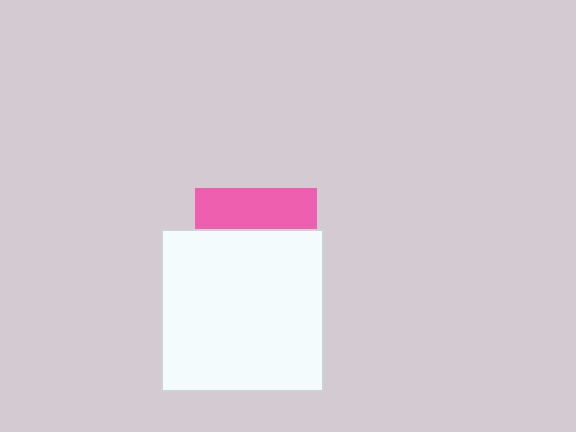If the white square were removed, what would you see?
You would see the complete pink square.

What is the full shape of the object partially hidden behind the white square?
The partially hidden object is a pink square.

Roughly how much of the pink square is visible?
A small part of it is visible (roughly 34%).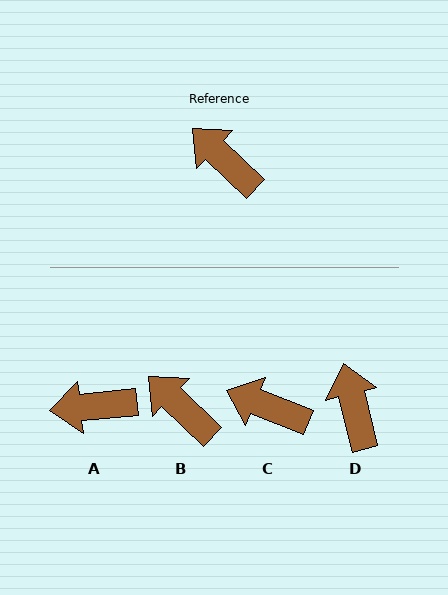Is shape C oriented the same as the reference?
No, it is off by about 22 degrees.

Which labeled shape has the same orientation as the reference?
B.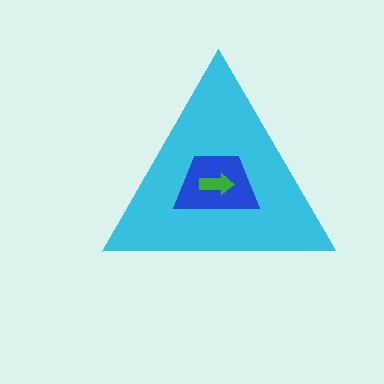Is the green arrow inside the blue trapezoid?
Yes.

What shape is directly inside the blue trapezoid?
The green arrow.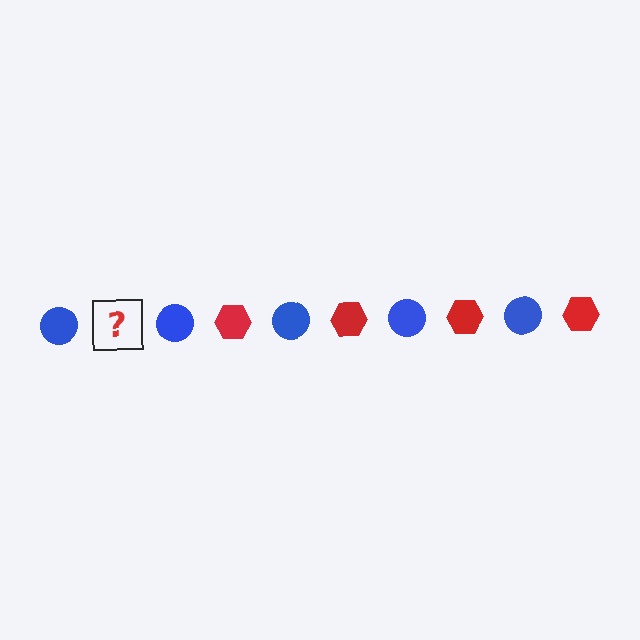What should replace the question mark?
The question mark should be replaced with a red hexagon.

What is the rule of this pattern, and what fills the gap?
The rule is that the pattern alternates between blue circle and red hexagon. The gap should be filled with a red hexagon.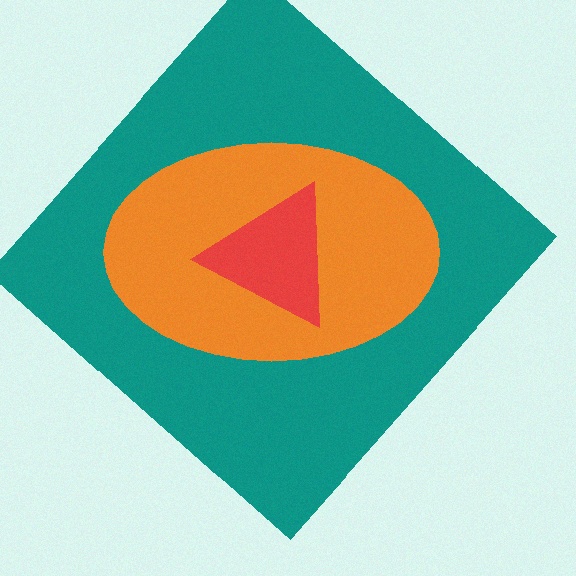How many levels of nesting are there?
3.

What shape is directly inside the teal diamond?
The orange ellipse.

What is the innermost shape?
The red triangle.